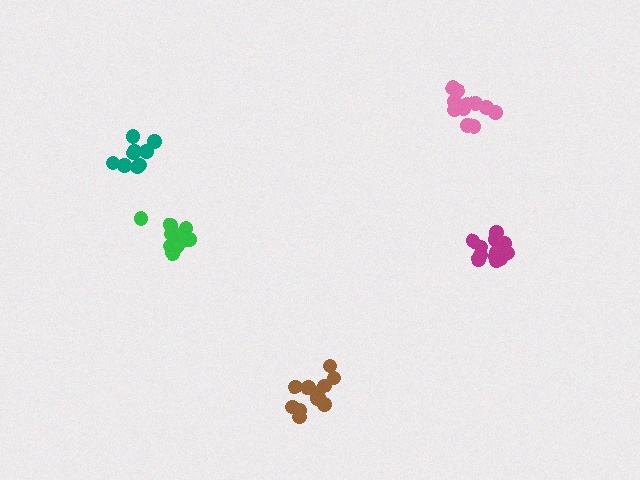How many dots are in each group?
Group 1: 11 dots, Group 2: 15 dots, Group 3: 12 dots, Group 4: 9 dots, Group 5: 12 dots (59 total).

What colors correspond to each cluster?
The clusters are colored: pink, green, brown, teal, magenta.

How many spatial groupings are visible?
There are 5 spatial groupings.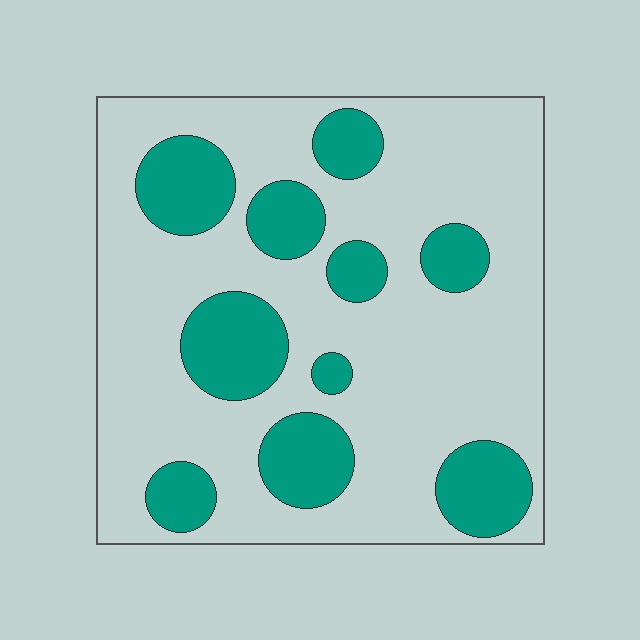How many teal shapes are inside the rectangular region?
10.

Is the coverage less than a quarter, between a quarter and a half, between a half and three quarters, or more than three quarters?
Between a quarter and a half.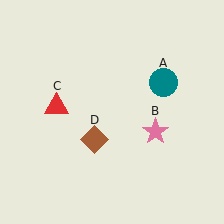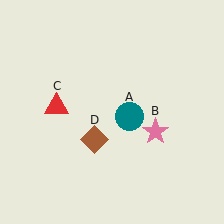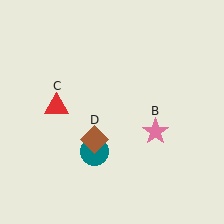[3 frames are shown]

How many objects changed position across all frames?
1 object changed position: teal circle (object A).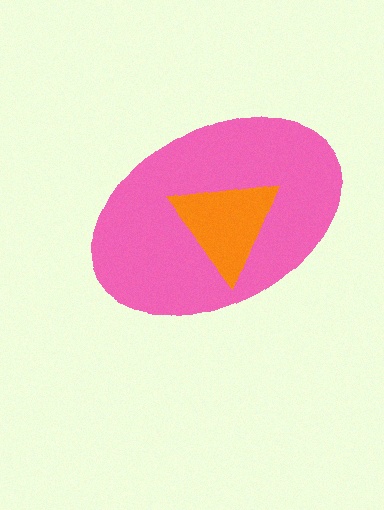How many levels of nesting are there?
2.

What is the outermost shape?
The pink ellipse.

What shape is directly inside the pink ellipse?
The orange triangle.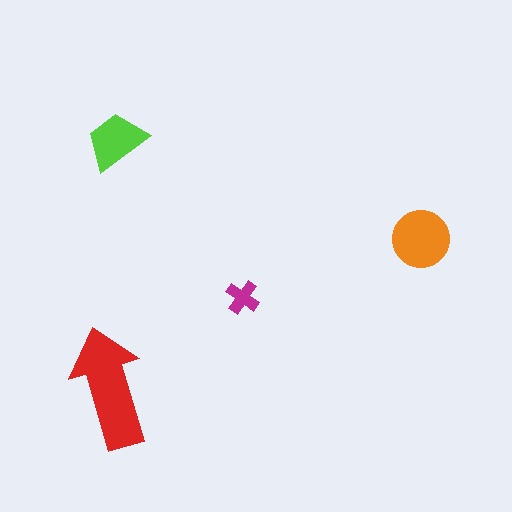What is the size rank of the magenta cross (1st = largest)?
4th.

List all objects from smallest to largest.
The magenta cross, the lime trapezoid, the orange circle, the red arrow.